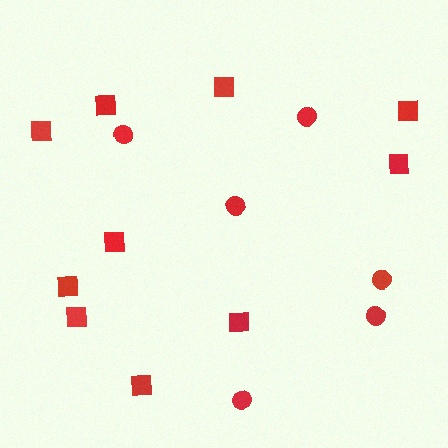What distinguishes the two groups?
There are 2 groups: one group of circles (6) and one group of squares (10).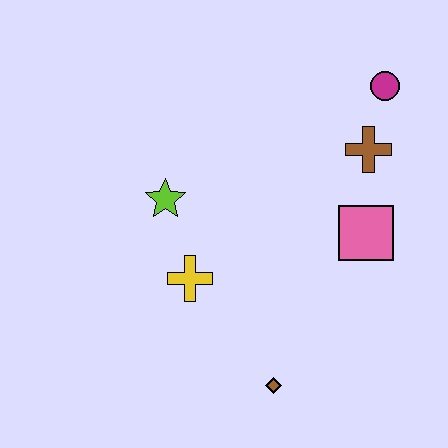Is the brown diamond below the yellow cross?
Yes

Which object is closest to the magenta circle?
The brown cross is closest to the magenta circle.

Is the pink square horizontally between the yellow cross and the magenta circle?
Yes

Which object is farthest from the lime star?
The magenta circle is farthest from the lime star.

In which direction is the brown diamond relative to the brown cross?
The brown diamond is below the brown cross.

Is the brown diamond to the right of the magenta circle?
No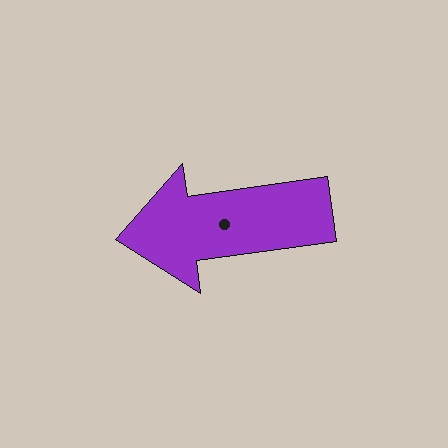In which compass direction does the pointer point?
West.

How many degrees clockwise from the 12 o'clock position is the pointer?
Approximately 262 degrees.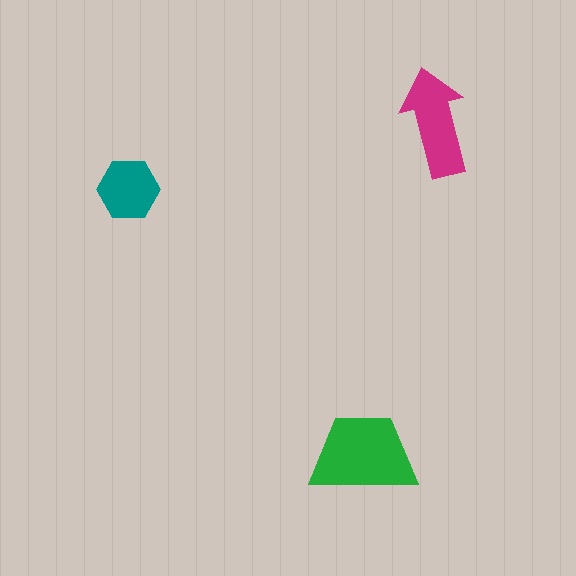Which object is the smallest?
The teal hexagon.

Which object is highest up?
The magenta arrow is topmost.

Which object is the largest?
The green trapezoid.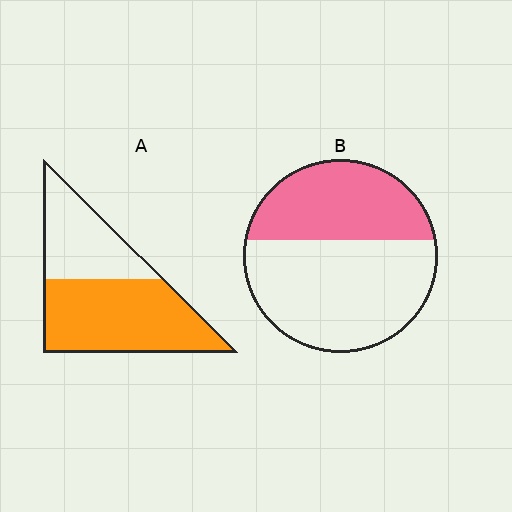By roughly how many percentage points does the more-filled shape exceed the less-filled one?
By roughly 20 percentage points (A over B).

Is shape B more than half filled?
No.